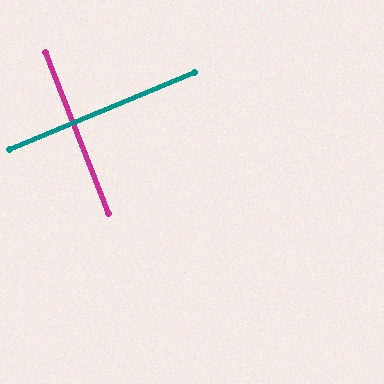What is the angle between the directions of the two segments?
Approximately 89 degrees.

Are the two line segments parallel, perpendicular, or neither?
Perpendicular — they meet at approximately 89°.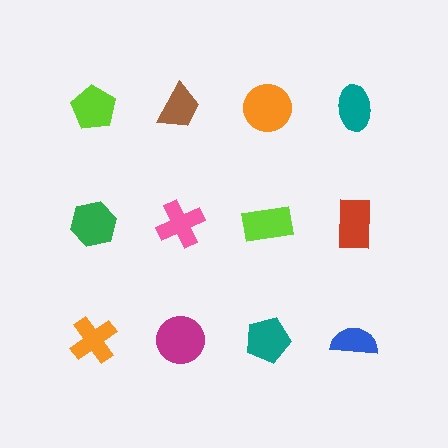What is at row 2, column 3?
A lime rectangle.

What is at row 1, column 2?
A brown trapezoid.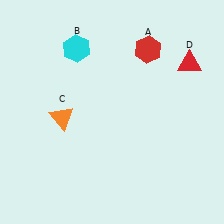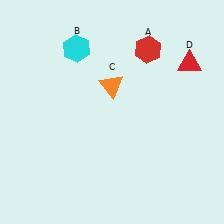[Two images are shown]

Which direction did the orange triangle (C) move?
The orange triangle (C) moved right.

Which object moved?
The orange triangle (C) moved right.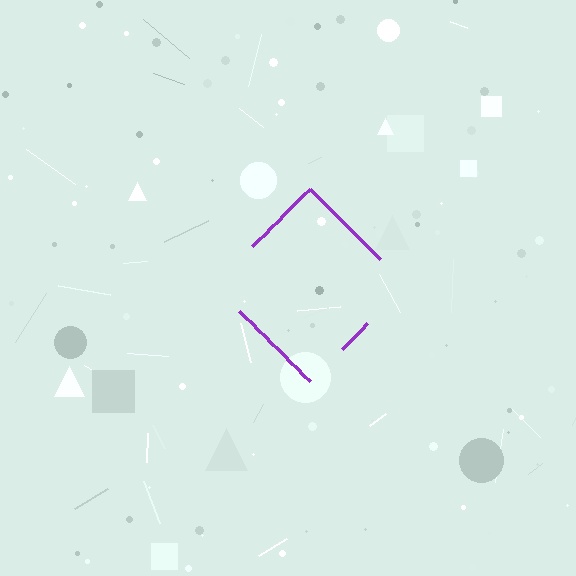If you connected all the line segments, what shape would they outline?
They would outline a diamond.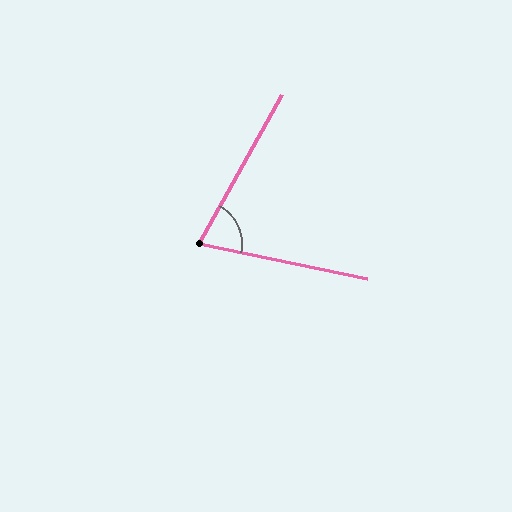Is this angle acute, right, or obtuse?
It is acute.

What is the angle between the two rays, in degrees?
Approximately 72 degrees.